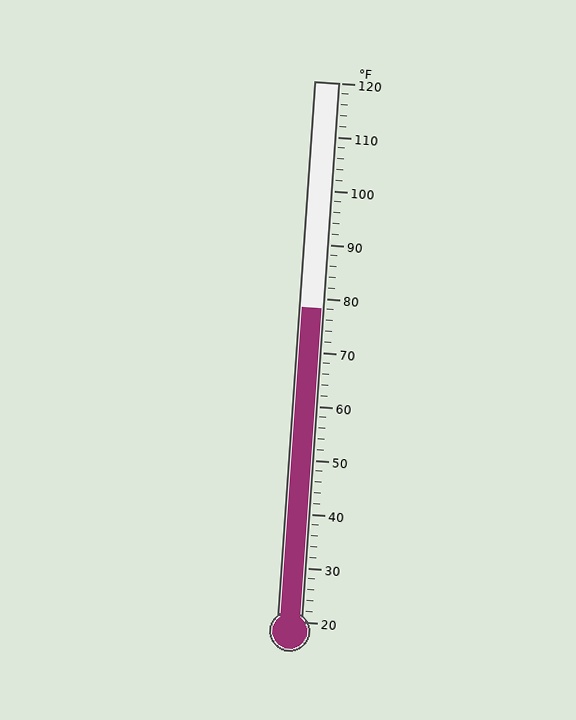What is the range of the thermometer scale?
The thermometer scale ranges from 20°F to 120°F.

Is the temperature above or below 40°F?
The temperature is above 40°F.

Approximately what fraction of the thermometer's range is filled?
The thermometer is filled to approximately 60% of its range.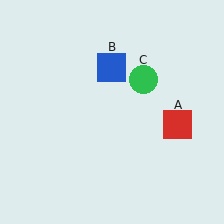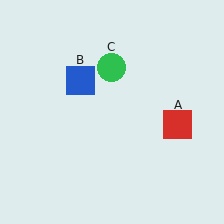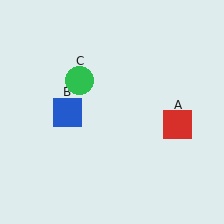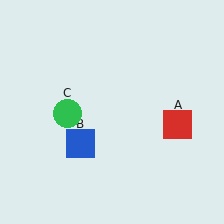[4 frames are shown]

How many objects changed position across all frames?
2 objects changed position: blue square (object B), green circle (object C).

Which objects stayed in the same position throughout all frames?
Red square (object A) remained stationary.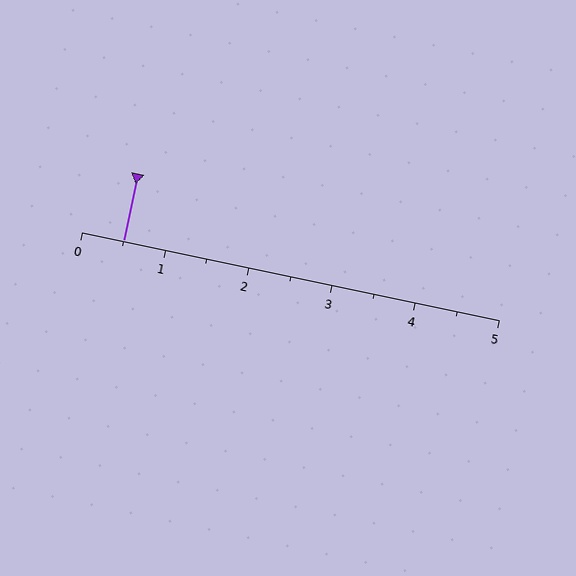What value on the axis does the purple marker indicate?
The marker indicates approximately 0.5.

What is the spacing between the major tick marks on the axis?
The major ticks are spaced 1 apart.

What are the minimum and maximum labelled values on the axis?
The axis runs from 0 to 5.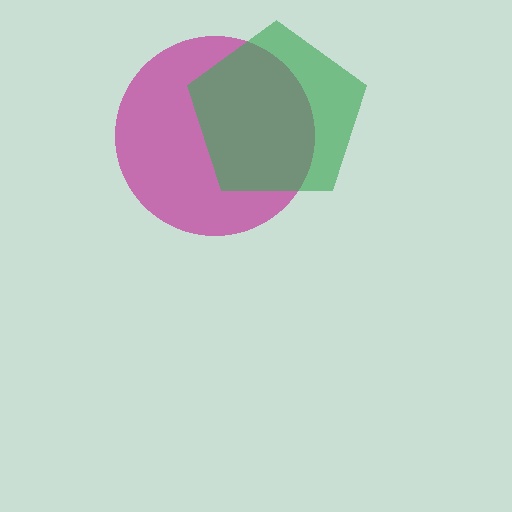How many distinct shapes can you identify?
There are 2 distinct shapes: a magenta circle, a green pentagon.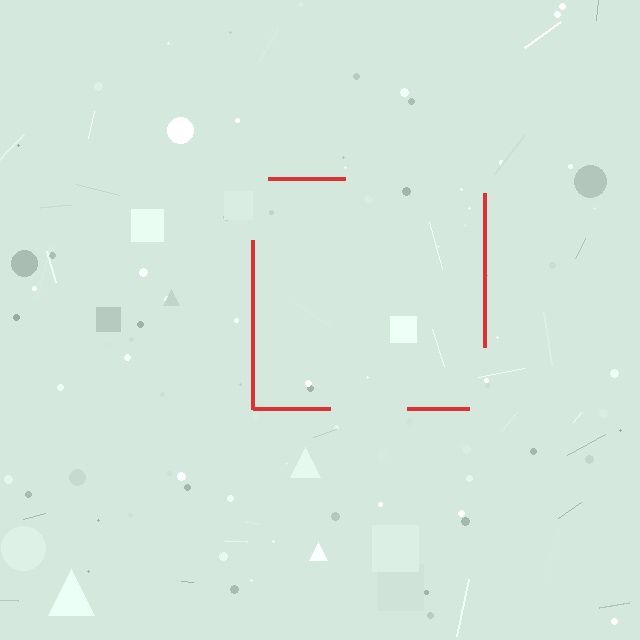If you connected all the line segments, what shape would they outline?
They would outline a square.